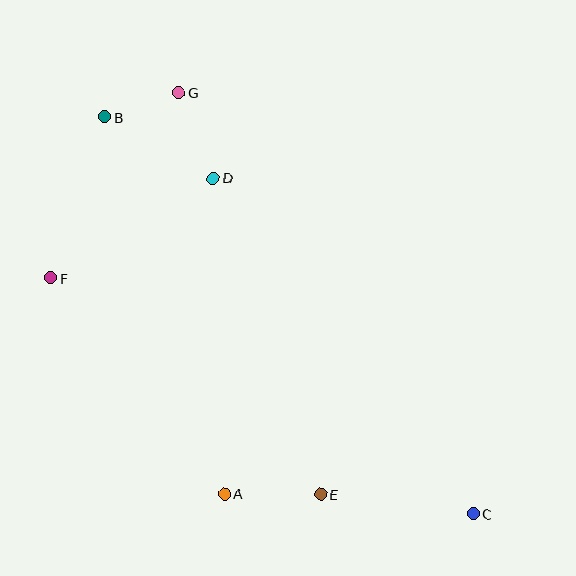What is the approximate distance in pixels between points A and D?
The distance between A and D is approximately 316 pixels.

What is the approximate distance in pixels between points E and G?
The distance between E and G is approximately 426 pixels.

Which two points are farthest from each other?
Points B and C are farthest from each other.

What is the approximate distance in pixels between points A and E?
The distance between A and E is approximately 96 pixels.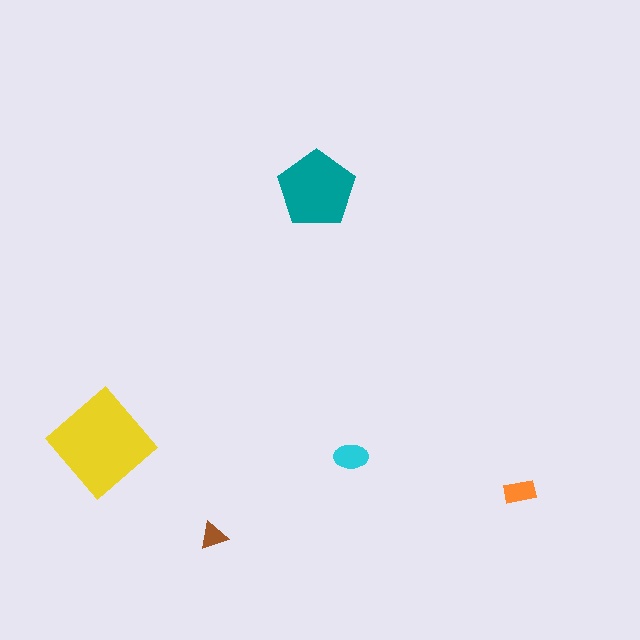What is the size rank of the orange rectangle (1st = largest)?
4th.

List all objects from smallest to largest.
The brown triangle, the orange rectangle, the cyan ellipse, the teal pentagon, the yellow diamond.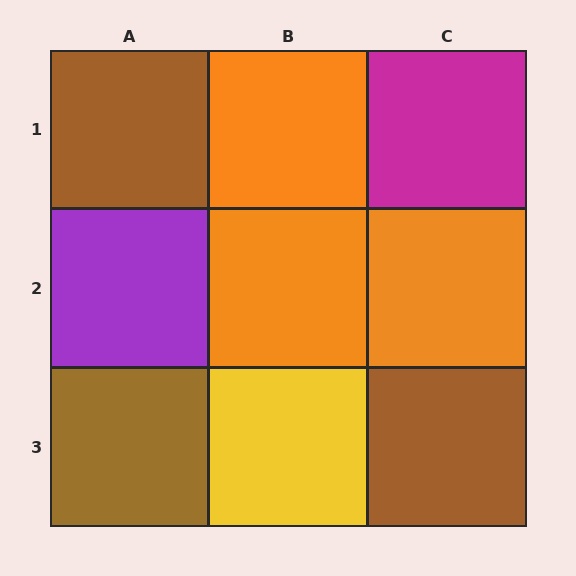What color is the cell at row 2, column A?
Purple.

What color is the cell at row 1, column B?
Orange.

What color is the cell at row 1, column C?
Magenta.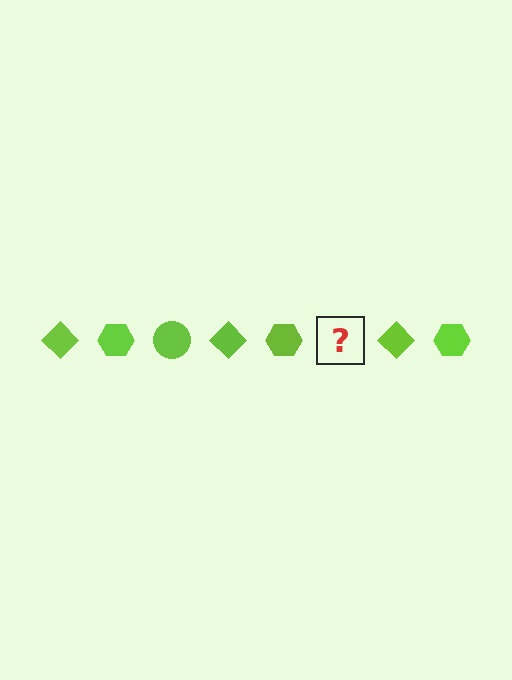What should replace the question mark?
The question mark should be replaced with a lime circle.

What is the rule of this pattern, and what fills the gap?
The rule is that the pattern cycles through diamond, hexagon, circle shapes in lime. The gap should be filled with a lime circle.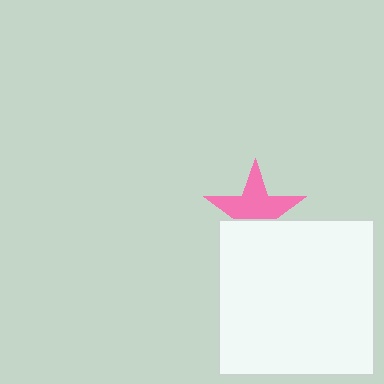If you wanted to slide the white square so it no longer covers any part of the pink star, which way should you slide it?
Slide it down — that is the most direct way to separate the two shapes.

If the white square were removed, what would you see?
You would see the complete pink star.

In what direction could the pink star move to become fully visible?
The pink star could move up. That would shift it out from behind the white square entirely.